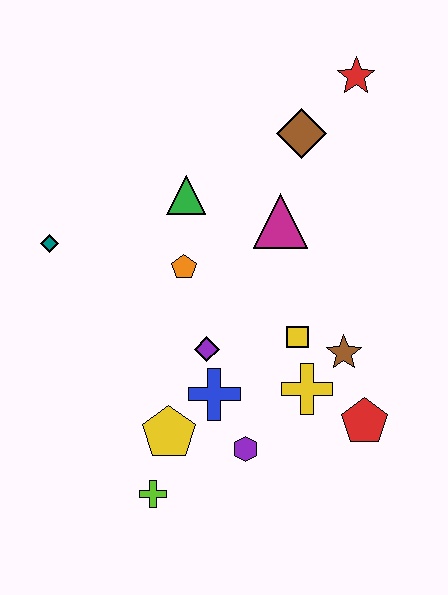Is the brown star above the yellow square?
No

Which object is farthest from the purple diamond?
The red star is farthest from the purple diamond.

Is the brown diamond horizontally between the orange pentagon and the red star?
Yes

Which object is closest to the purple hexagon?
The blue cross is closest to the purple hexagon.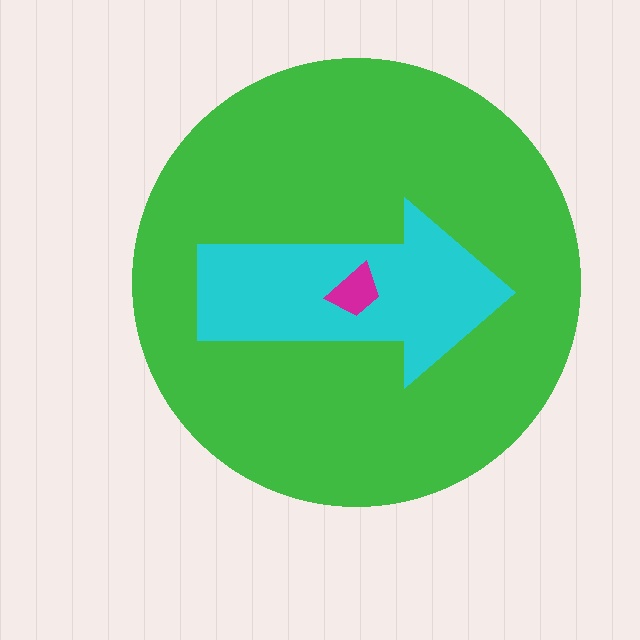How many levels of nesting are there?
3.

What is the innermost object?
The magenta trapezoid.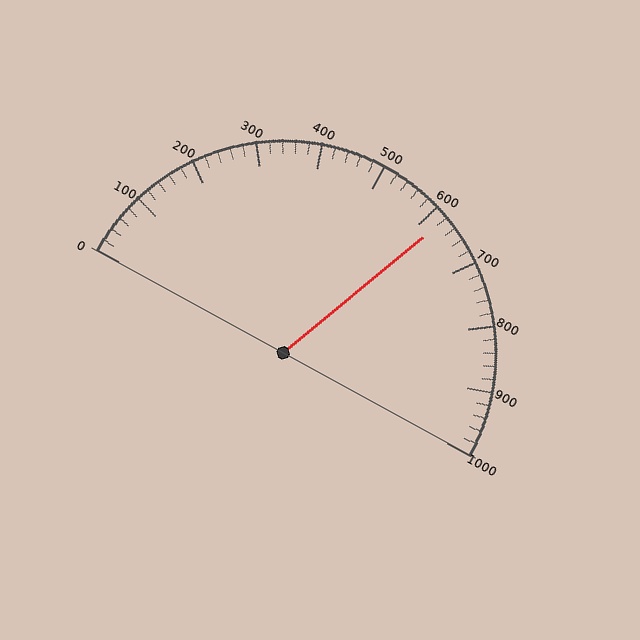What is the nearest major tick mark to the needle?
The nearest major tick mark is 600.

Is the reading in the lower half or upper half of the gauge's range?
The reading is in the upper half of the range (0 to 1000).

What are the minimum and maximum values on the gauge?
The gauge ranges from 0 to 1000.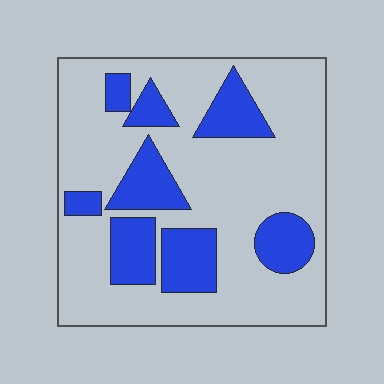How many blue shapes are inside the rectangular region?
8.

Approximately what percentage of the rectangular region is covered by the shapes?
Approximately 25%.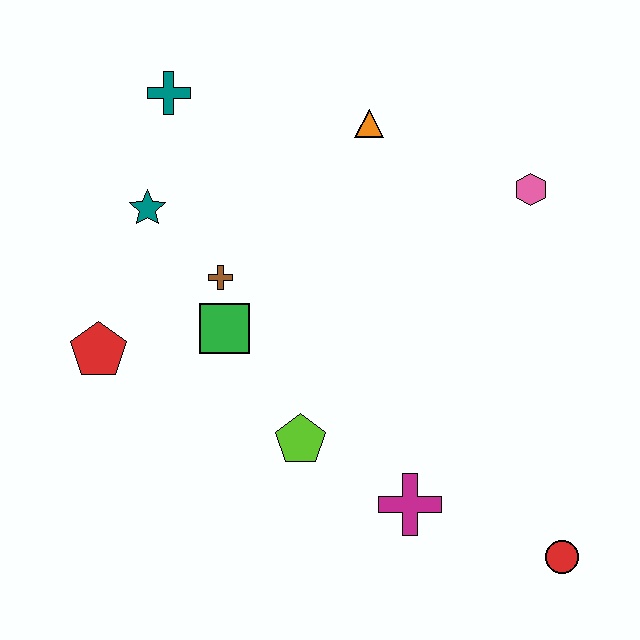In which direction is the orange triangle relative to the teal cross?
The orange triangle is to the right of the teal cross.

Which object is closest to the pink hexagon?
The orange triangle is closest to the pink hexagon.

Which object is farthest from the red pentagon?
The red circle is farthest from the red pentagon.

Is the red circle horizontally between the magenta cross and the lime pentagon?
No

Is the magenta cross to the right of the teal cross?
Yes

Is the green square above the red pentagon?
Yes